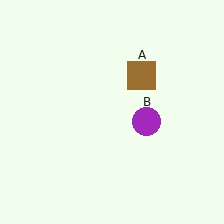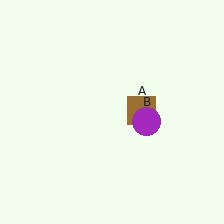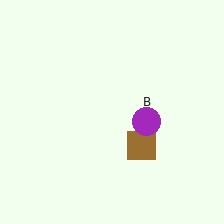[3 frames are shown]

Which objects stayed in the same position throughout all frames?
Purple circle (object B) remained stationary.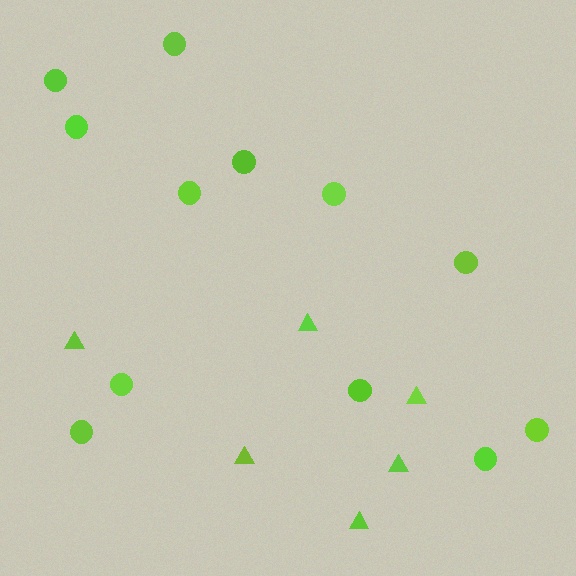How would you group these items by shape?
There are 2 groups: one group of triangles (6) and one group of circles (12).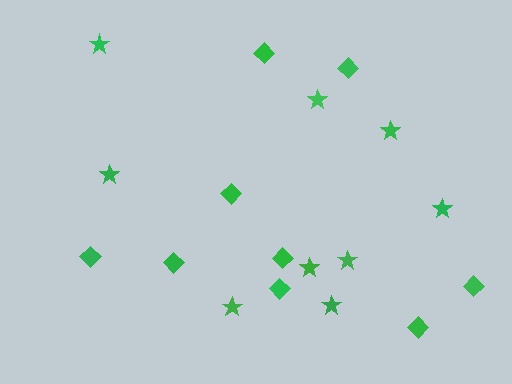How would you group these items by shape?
There are 2 groups: one group of diamonds (9) and one group of stars (9).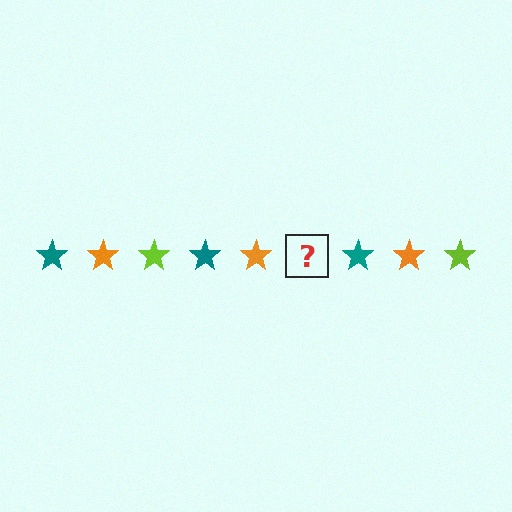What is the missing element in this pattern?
The missing element is a lime star.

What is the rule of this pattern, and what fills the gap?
The rule is that the pattern cycles through teal, orange, lime stars. The gap should be filled with a lime star.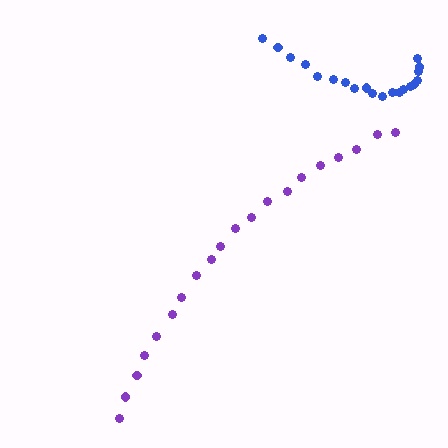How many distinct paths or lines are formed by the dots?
There are 2 distinct paths.